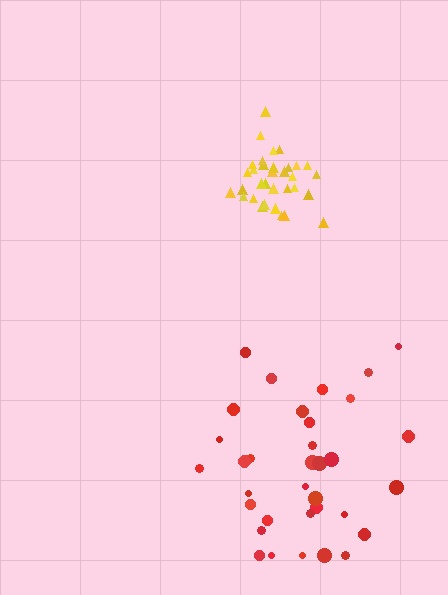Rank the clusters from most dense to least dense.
yellow, red.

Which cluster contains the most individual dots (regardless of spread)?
Red (34).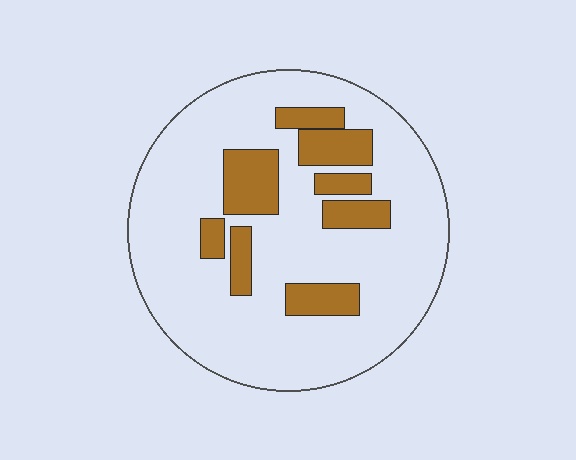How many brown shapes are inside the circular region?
8.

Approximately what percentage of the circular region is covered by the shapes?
Approximately 20%.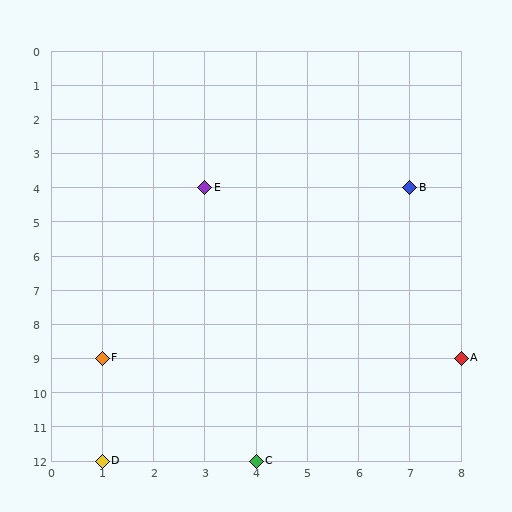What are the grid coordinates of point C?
Point C is at grid coordinates (4, 12).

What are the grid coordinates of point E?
Point E is at grid coordinates (3, 4).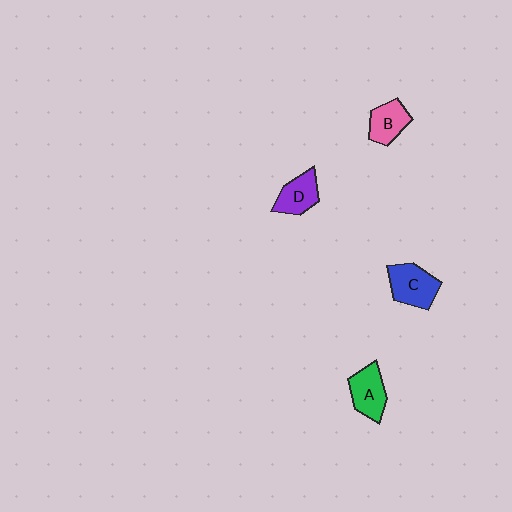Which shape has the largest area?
Shape C (blue).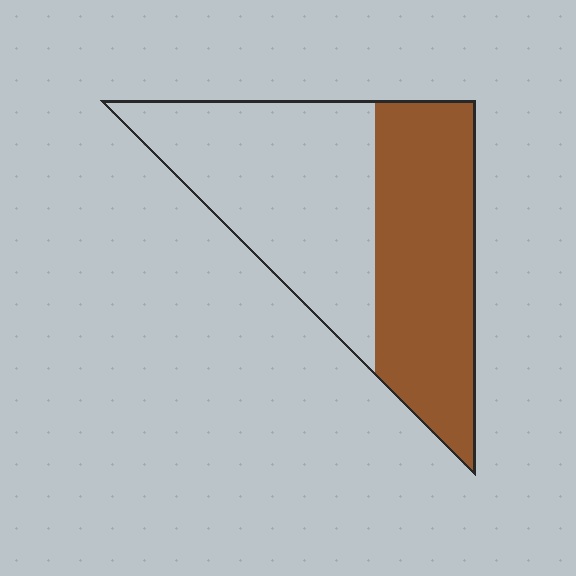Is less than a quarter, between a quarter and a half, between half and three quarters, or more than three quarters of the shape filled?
Between a quarter and a half.